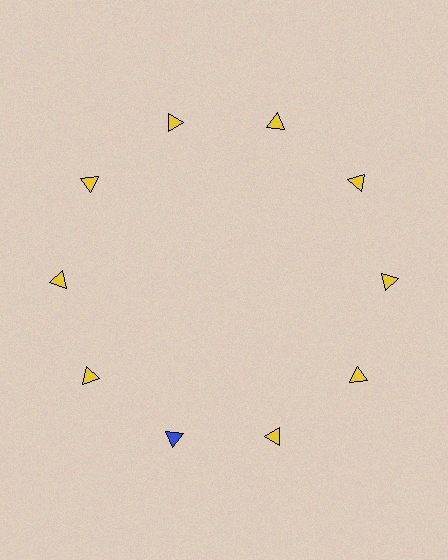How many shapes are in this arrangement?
There are 10 shapes arranged in a ring pattern.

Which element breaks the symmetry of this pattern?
The blue triangle at roughly the 7 o'clock position breaks the symmetry. All other shapes are yellow triangles.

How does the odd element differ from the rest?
It has a different color: blue instead of yellow.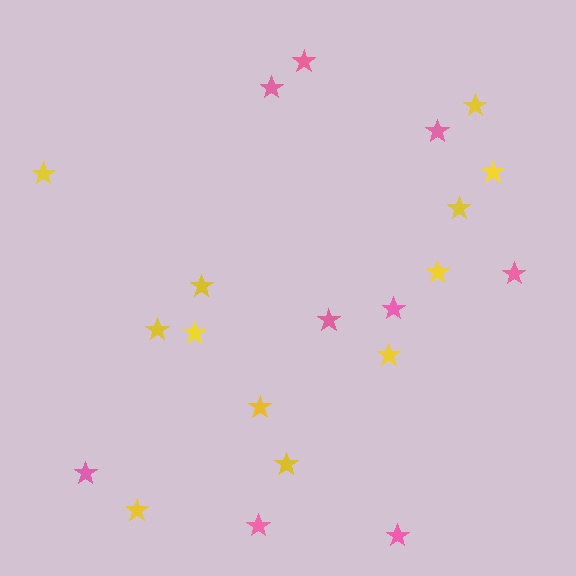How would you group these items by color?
There are 2 groups: one group of pink stars (9) and one group of yellow stars (12).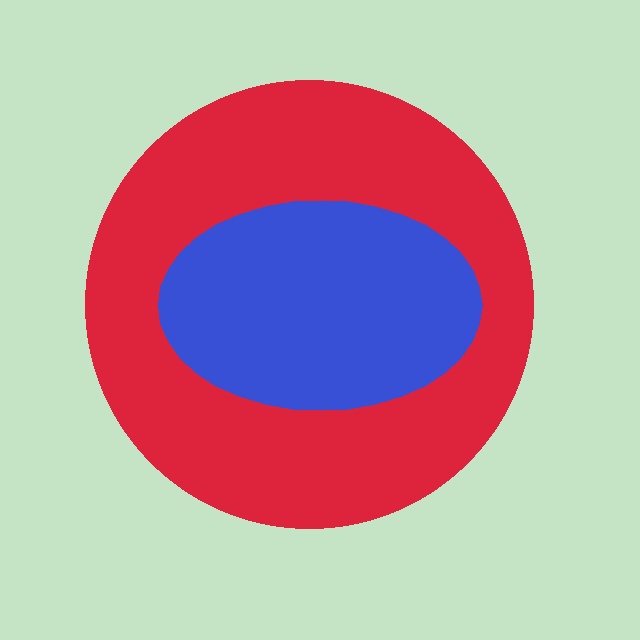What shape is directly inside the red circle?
The blue ellipse.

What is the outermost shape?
The red circle.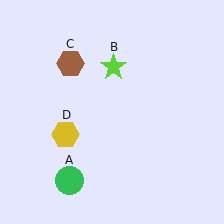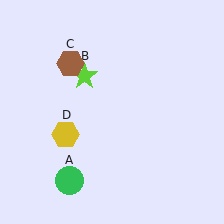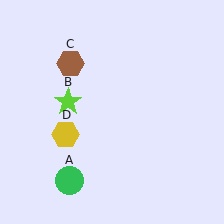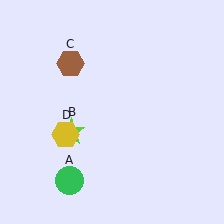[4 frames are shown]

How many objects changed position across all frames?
1 object changed position: lime star (object B).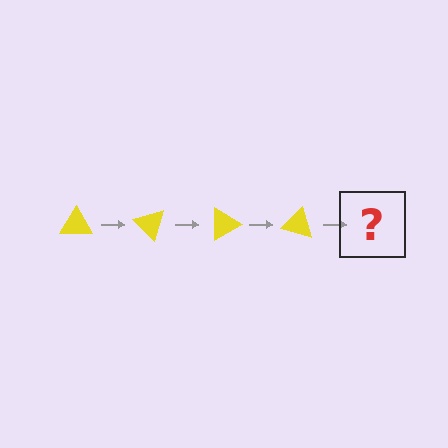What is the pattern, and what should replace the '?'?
The pattern is that the triangle rotates 45 degrees each step. The '?' should be a yellow triangle rotated 180 degrees.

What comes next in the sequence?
The next element should be a yellow triangle rotated 180 degrees.